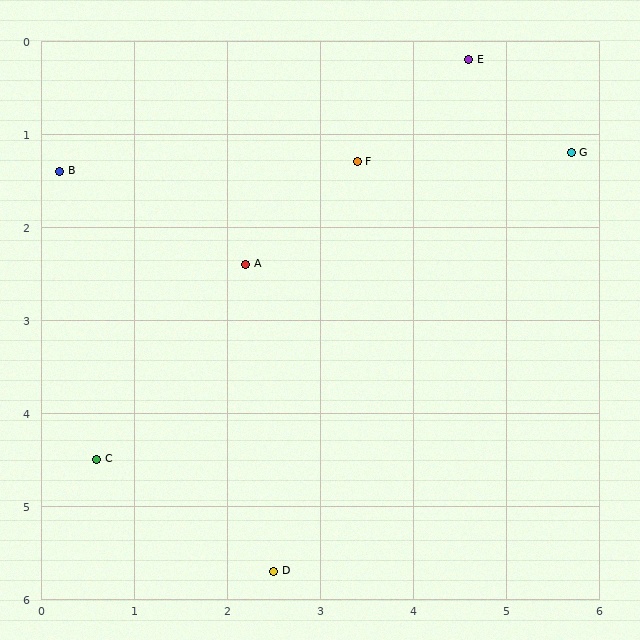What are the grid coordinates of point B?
Point B is at approximately (0.2, 1.4).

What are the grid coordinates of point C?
Point C is at approximately (0.6, 4.5).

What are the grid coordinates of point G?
Point G is at approximately (5.7, 1.2).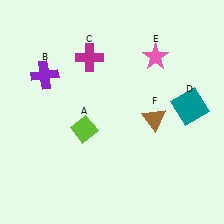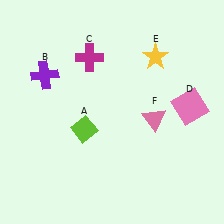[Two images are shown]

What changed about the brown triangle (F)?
In Image 1, F is brown. In Image 2, it changed to pink.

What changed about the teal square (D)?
In Image 1, D is teal. In Image 2, it changed to pink.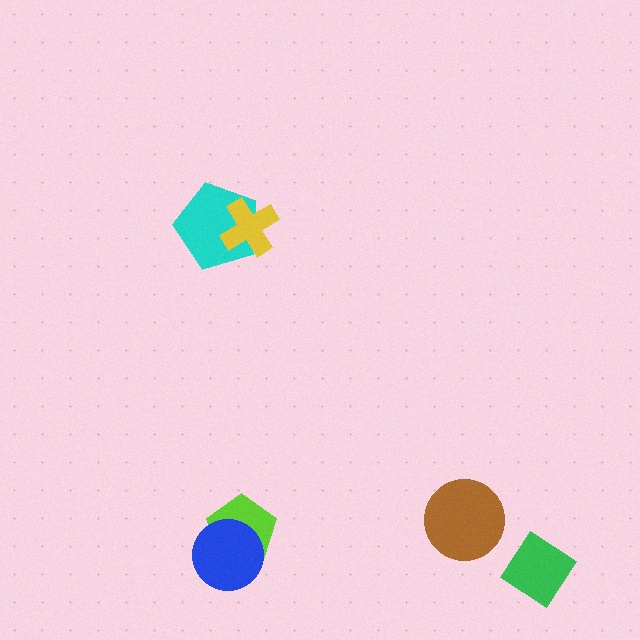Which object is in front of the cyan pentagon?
The yellow cross is in front of the cyan pentagon.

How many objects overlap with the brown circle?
0 objects overlap with the brown circle.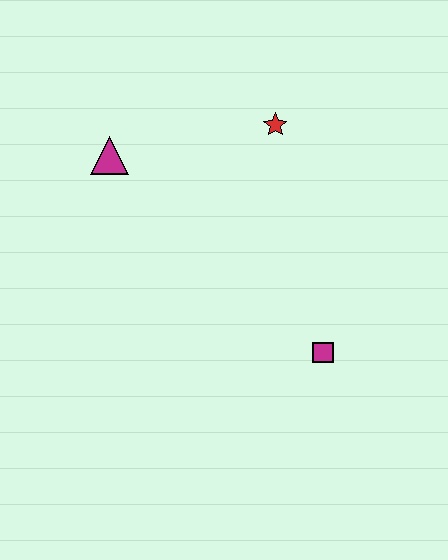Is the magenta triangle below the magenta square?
No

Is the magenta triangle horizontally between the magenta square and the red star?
No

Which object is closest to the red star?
The magenta triangle is closest to the red star.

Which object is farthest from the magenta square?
The magenta triangle is farthest from the magenta square.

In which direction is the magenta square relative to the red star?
The magenta square is below the red star.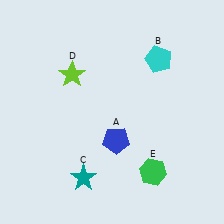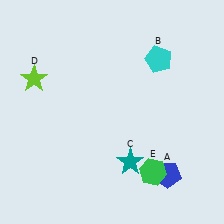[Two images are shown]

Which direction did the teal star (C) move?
The teal star (C) moved right.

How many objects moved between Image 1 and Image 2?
3 objects moved between the two images.